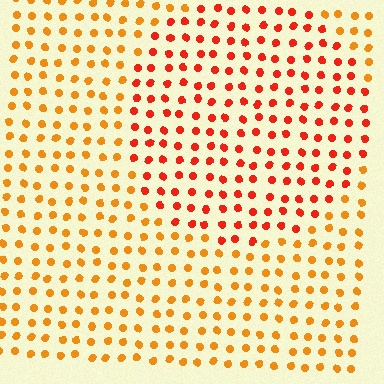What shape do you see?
I see a circle.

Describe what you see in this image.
The image is filled with small orange elements in a uniform arrangement. A circle-shaped region is visible where the elements are tinted to a slightly different hue, forming a subtle color boundary.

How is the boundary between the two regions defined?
The boundary is defined purely by a slight shift in hue (about 30 degrees). Spacing, size, and orientation are identical on both sides.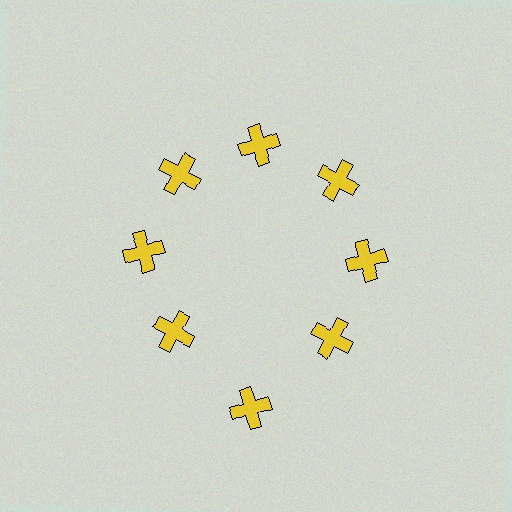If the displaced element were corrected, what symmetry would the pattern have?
It would have 8-fold rotational symmetry — the pattern would map onto itself every 45 degrees.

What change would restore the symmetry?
The symmetry would be restored by moving it inward, back onto the ring so that all 8 crosses sit at equal angles and equal distance from the center.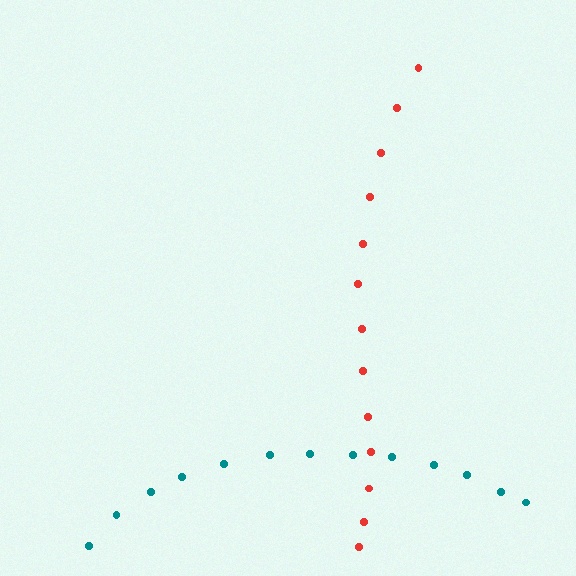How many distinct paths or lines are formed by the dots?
There are 2 distinct paths.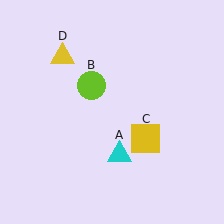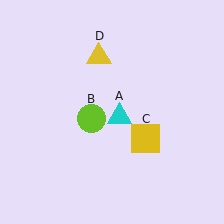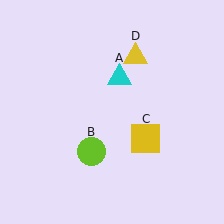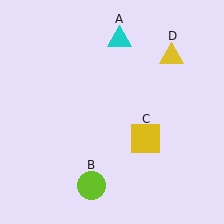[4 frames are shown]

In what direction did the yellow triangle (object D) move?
The yellow triangle (object D) moved right.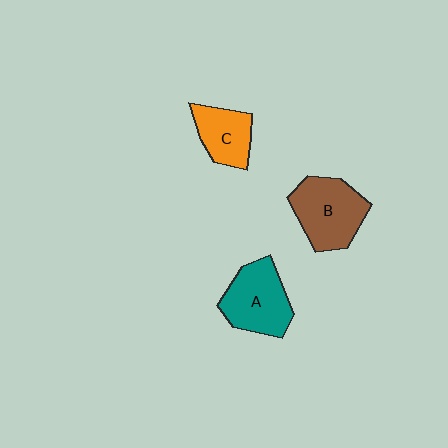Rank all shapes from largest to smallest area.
From largest to smallest: B (brown), A (teal), C (orange).